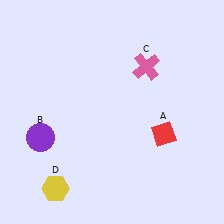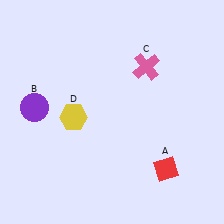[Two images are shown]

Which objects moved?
The objects that moved are: the red diamond (A), the purple circle (B), the yellow hexagon (D).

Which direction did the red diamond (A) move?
The red diamond (A) moved down.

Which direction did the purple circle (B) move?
The purple circle (B) moved up.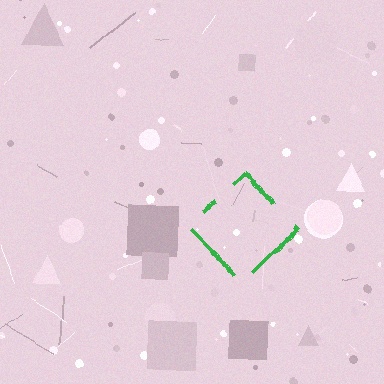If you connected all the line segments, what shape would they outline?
They would outline a diamond.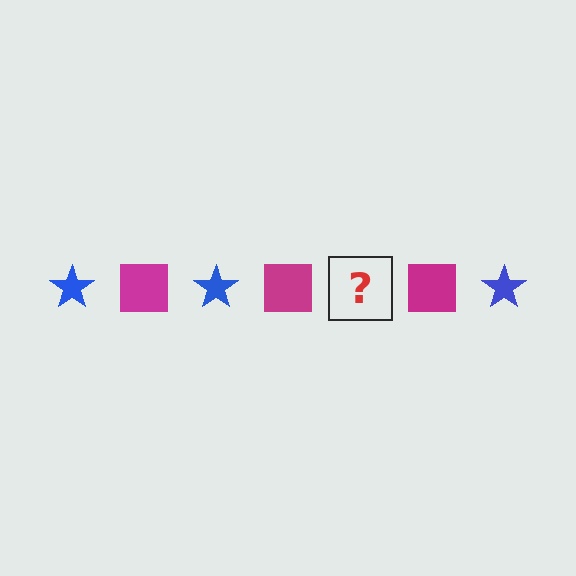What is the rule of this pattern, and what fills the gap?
The rule is that the pattern alternates between blue star and magenta square. The gap should be filled with a blue star.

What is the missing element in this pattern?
The missing element is a blue star.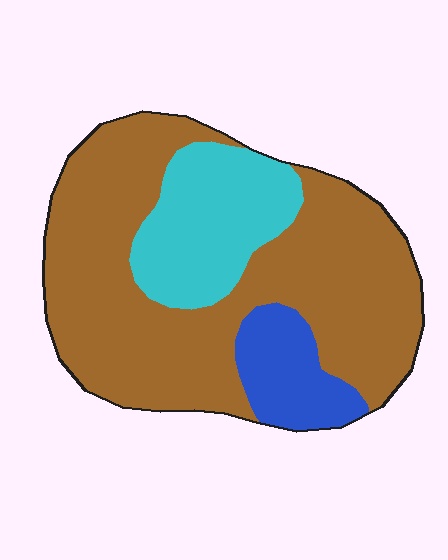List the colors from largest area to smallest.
From largest to smallest: brown, cyan, blue.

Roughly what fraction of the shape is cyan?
Cyan covers around 20% of the shape.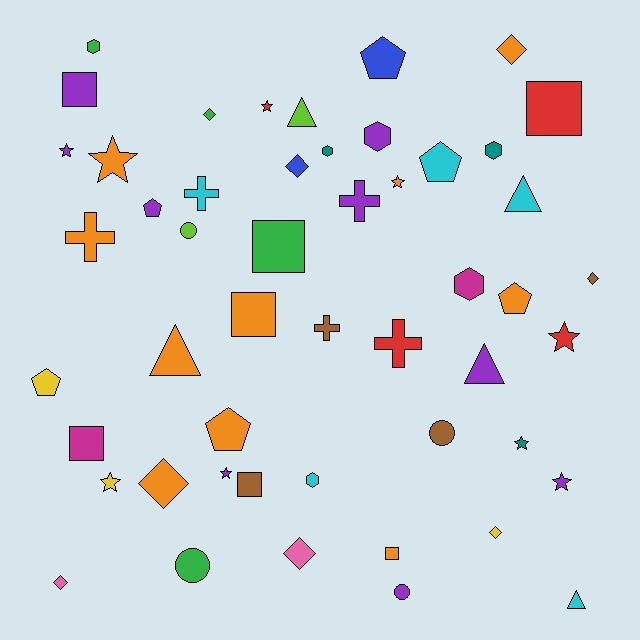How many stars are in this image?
There are 9 stars.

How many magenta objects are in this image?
There are 2 magenta objects.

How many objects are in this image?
There are 50 objects.